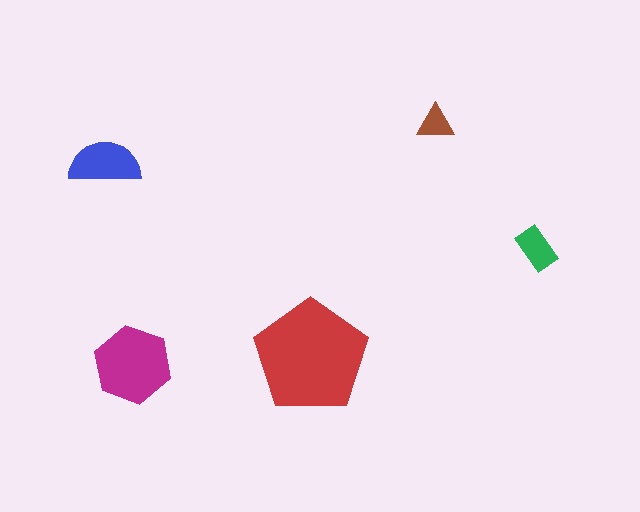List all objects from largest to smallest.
The red pentagon, the magenta hexagon, the blue semicircle, the green rectangle, the brown triangle.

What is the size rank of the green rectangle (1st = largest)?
4th.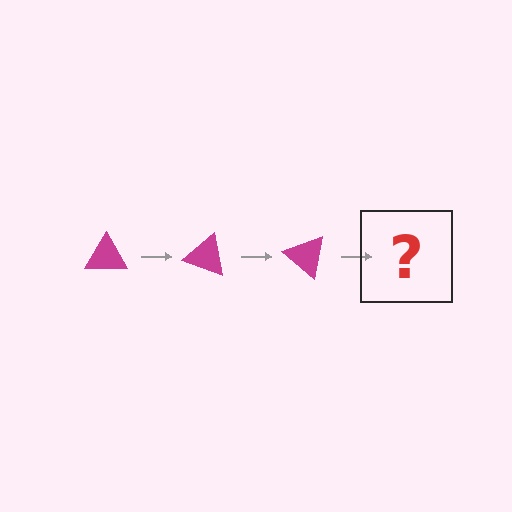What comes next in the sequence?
The next element should be a magenta triangle rotated 60 degrees.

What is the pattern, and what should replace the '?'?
The pattern is that the triangle rotates 20 degrees each step. The '?' should be a magenta triangle rotated 60 degrees.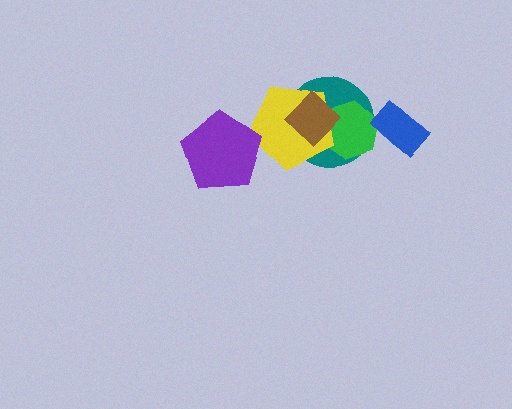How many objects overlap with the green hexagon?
4 objects overlap with the green hexagon.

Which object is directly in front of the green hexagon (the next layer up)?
The yellow pentagon is directly in front of the green hexagon.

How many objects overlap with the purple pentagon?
1 object overlaps with the purple pentagon.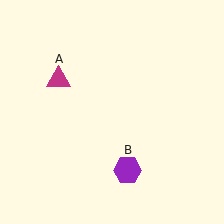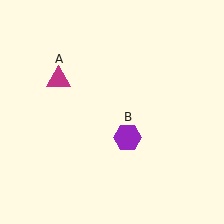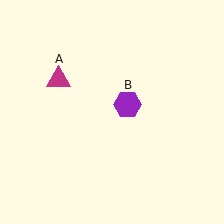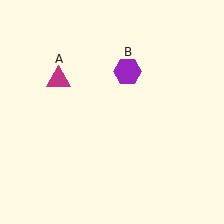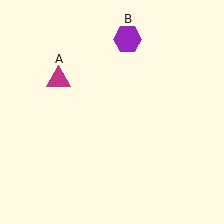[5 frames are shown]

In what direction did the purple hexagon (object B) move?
The purple hexagon (object B) moved up.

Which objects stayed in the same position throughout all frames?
Magenta triangle (object A) remained stationary.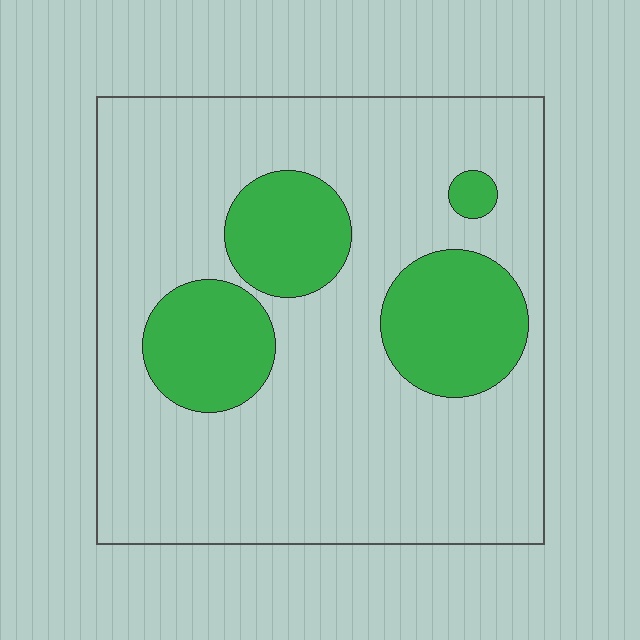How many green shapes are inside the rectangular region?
4.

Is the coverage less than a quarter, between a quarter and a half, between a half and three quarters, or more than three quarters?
Less than a quarter.